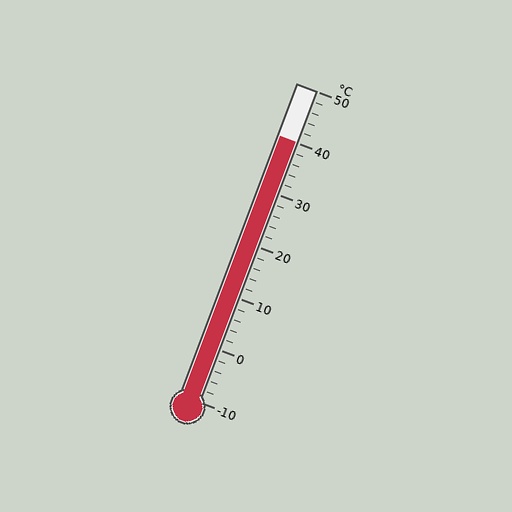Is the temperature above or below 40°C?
The temperature is at 40°C.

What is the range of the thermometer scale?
The thermometer scale ranges from -10°C to 50°C.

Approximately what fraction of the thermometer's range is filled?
The thermometer is filled to approximately 85% of its range.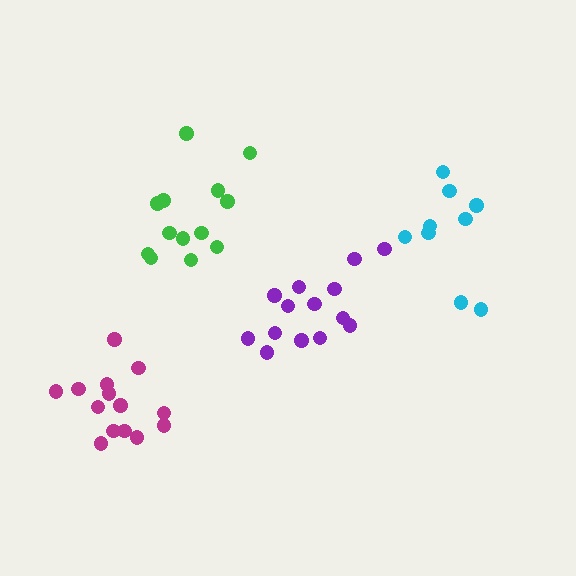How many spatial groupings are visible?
There are 4 spatial groupings.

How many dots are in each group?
Group 1: 9 dots, Group 2: 14 dots, Group 3: 13 dots, Group 4: 14 dots (50 total).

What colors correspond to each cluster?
The clusters are colored: cyan, purple, green, magenta.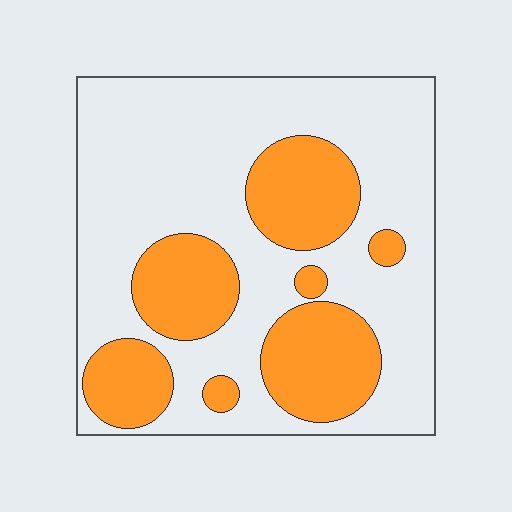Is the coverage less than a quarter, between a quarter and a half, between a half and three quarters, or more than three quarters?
Between a quarter and a half.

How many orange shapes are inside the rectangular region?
7.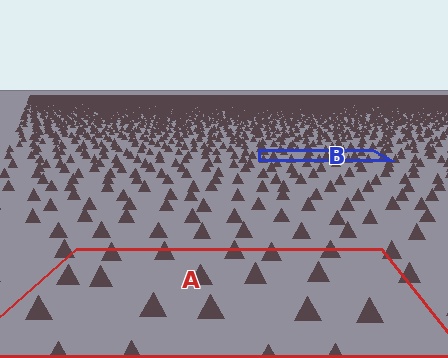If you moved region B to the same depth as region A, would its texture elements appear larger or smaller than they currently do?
They would appear larger. At a closer depth, the same texture elements are projected at a bigger on-screen size.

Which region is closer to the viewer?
Region A is closer. The texture elements there are larger and more spread out.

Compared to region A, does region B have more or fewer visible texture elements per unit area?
Region B has more texture elements per unit area — they are packed more densely because it is farther away.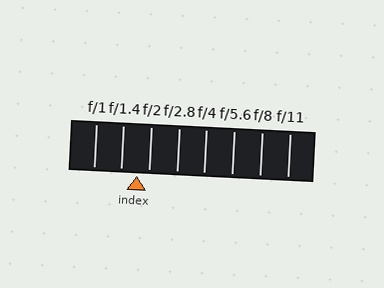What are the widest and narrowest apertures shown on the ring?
The widest aperture shown is f/1 and the narrowest is f/11.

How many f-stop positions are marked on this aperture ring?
There are 8 f-stop positions marked.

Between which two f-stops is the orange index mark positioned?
The index mark is between f/1.4 and f/2.